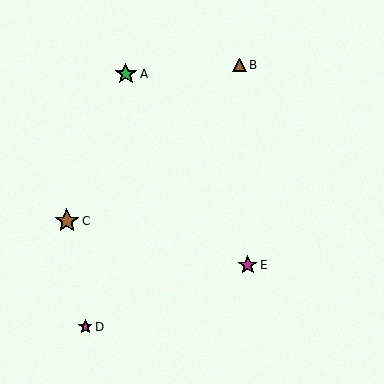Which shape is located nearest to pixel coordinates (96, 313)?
The magenta star (labeled D) at (85, 327) is nearest to that location.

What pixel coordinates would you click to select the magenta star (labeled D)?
Click at (85, 327) to select the magenta star D.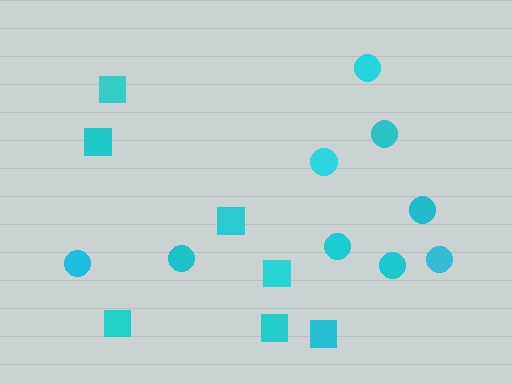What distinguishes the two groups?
There are 2 groups: one group of circles (9) and one group of squares (7).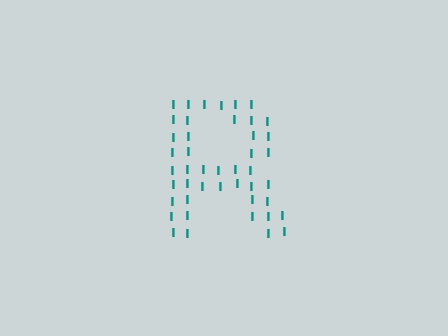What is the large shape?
The large shape is the letter R.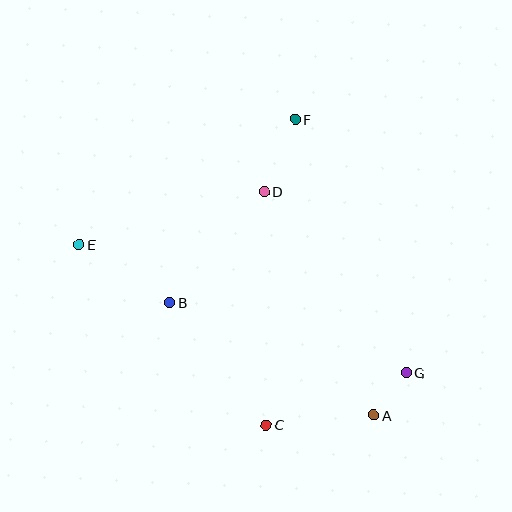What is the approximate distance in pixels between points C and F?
The distance between C and F is approximately 307 pixels.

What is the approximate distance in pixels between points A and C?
The distance between A and C is approximately 108 pixels.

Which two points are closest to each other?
Points A and G are closest to each other.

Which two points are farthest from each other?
Points E and G are farthest from each other.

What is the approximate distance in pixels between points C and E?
The distance between C and E is approximately 260 pixels.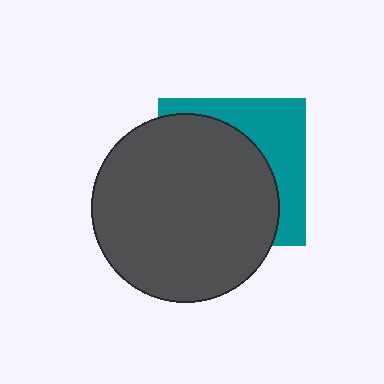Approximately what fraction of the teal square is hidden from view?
Roughly 65% of the teal square is hidden behind the dark gray circle.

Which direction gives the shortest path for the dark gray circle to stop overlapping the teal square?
Moving toward the lower-left gives the shortest separation.